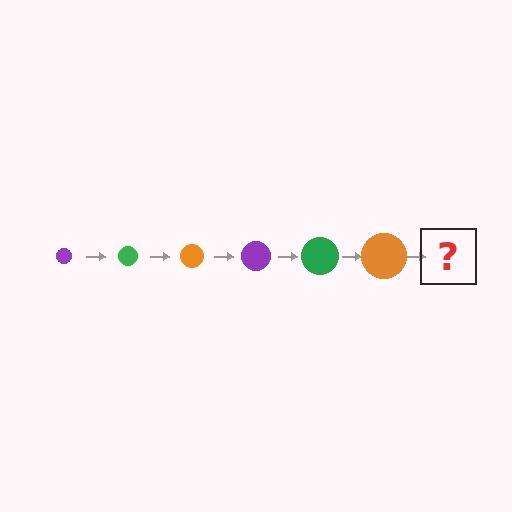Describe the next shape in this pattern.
It should be a purple circle, larger than the previous one.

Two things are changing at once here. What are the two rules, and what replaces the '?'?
The two rules are that the circle grows larger each step and the color cycles through purple, green, and orange. The '?' should be a purple circle, larger than the previous one.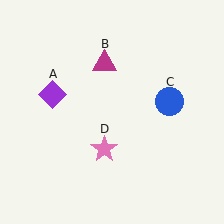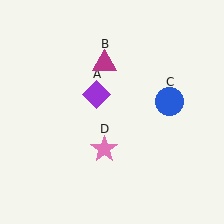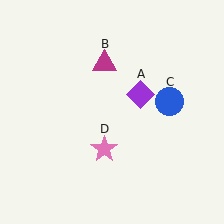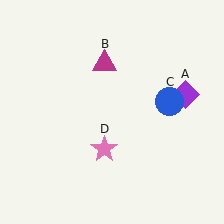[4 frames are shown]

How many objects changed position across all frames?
1 object changed position: purple diamond (object A).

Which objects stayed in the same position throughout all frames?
Magenta triangle (object B) and blue circle (object C) and pink star (object D) remained stationary.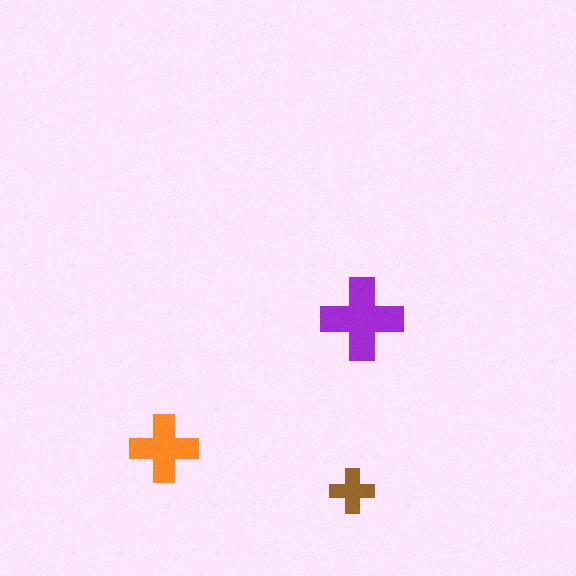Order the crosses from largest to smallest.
the purple one, the orange one, the brown one.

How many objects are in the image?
There are 3 objects in the image.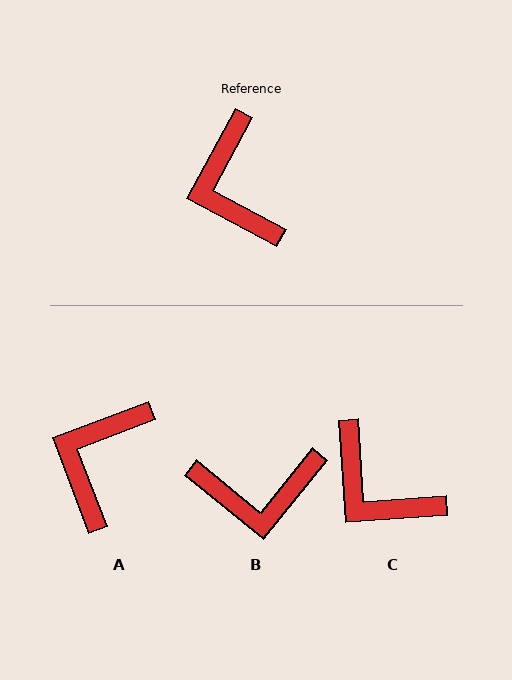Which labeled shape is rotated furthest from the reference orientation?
B, about 79 degrees away.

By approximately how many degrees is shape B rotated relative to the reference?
Approximately 79 degrees counter-clockwise.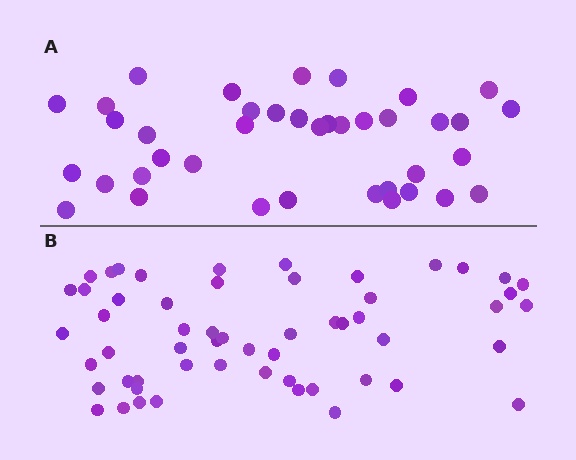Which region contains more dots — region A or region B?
Region B (the bottom region) has more dots.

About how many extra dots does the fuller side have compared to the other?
Region B has approximately 15 more dots than region A.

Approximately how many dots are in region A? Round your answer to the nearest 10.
About 40 dots. (The exact count is 39, which rounds to 40.)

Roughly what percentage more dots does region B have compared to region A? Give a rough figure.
About 45% more.